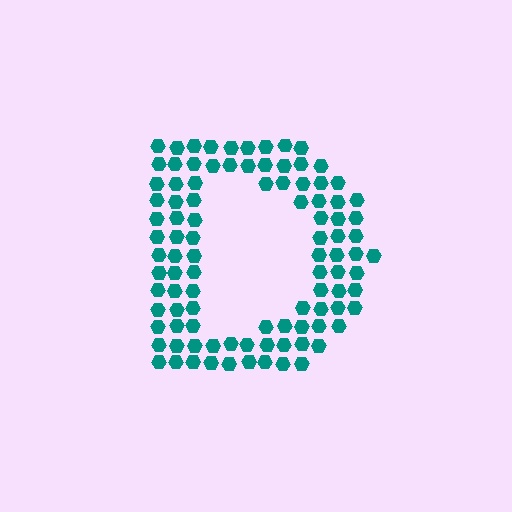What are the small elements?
The small elements are hexagons.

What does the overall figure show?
The overall figure shows the letter D.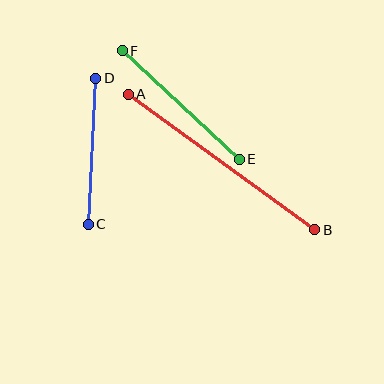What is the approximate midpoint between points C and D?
The midpoint is at approximately (92, 151) pixels.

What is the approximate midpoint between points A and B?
The midpoint is at approximately (221, 162) pixels.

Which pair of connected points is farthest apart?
Points A and B are farthest apart.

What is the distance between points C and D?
The distance is approximately 146 pixels.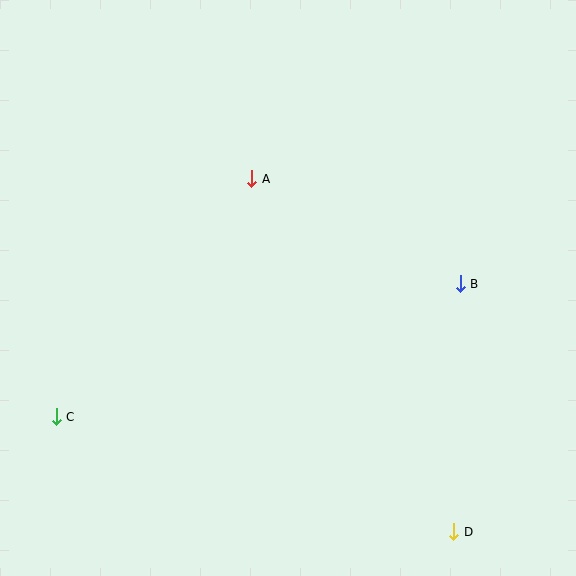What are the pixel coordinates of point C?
Point C is at (56, 417).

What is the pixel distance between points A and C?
The distance between A and C is 308 pixels.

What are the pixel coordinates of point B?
Point B is at (460, 284).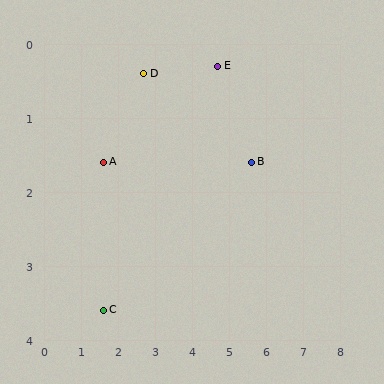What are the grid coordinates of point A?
Point A is at approximately (1.6, 1.6).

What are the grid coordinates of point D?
Point D is at approximately (2.7, 0.4).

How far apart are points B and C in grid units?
Points B and C are about 4.5 grid units apart.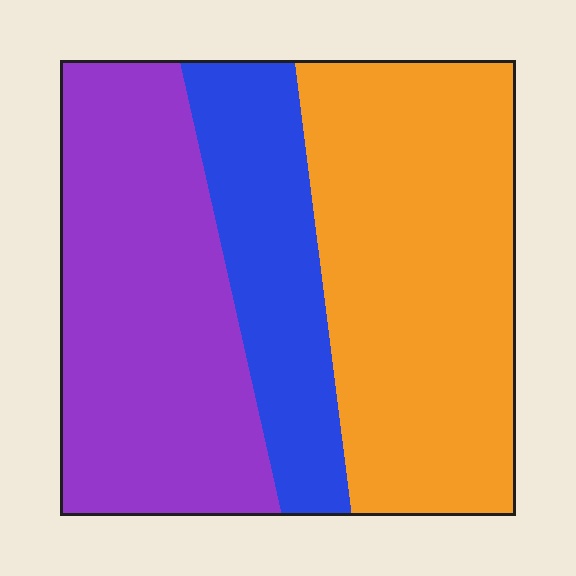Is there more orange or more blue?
Orange.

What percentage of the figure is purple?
Purple covers 37% of the figure.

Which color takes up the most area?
Orange, at roughly 40%.